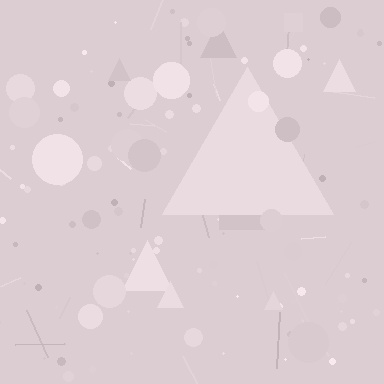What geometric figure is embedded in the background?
A triangle is embedded in the background.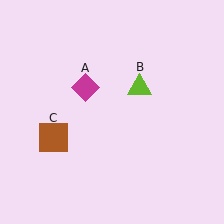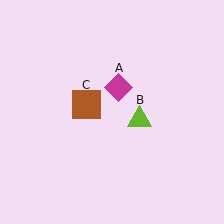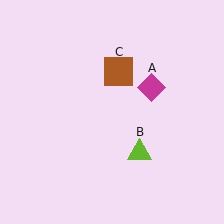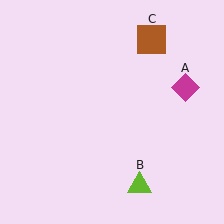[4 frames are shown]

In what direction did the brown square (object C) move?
The brown square (object C) moved up and to the right.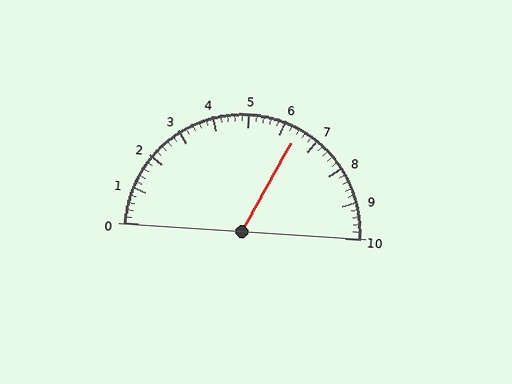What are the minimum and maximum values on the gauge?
The gauge ranges from 0 to 10.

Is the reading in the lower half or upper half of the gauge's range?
The reading is in the upper half of the range (0 to 10).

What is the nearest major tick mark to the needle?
The nearest major tick mark is 6.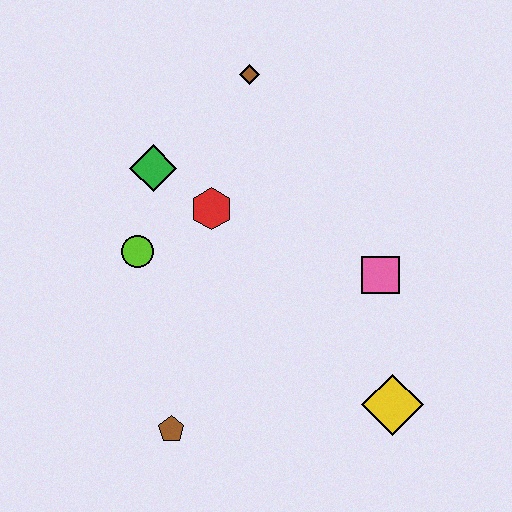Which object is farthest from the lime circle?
The yellow diamond is farthest from the lime circle.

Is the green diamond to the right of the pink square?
No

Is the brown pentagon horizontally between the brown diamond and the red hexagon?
No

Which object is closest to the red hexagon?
The green diamond is closest to the red hexagon.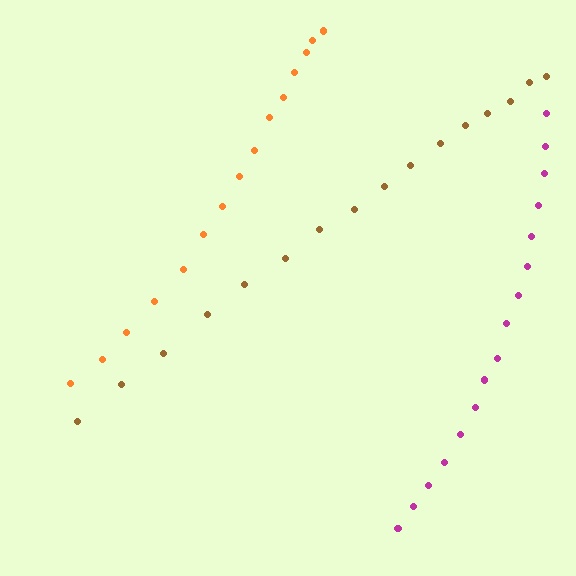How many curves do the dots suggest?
There are 3 distinct paths.